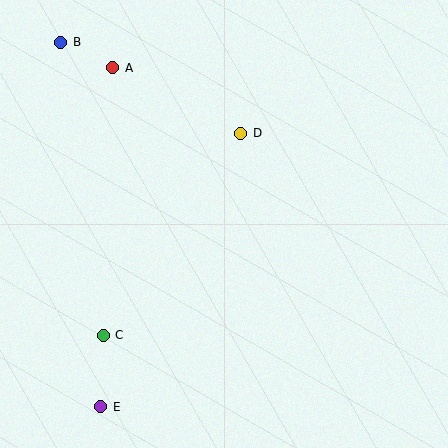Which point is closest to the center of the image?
Point D at (241, 134) is closest to the center.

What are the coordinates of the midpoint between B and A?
The midpoint between B and A is at (87, 55).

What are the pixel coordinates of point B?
Point B is at (61, 42).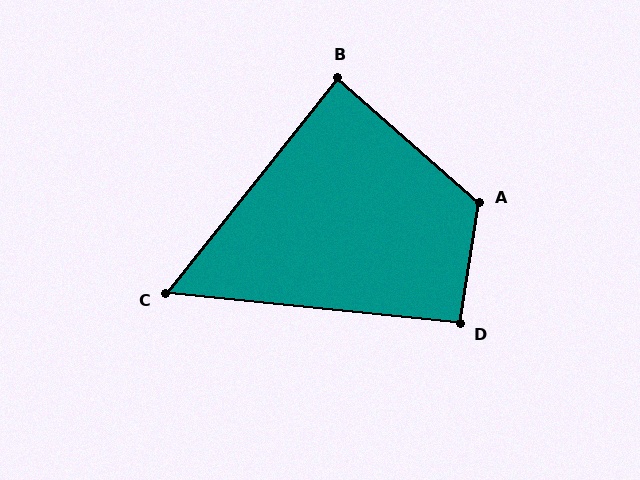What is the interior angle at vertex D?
Approximately 93 degrees (approximately right).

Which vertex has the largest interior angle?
A, at approximately 123 degrees.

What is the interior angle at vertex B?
Approximately 87 degrees (approximately right).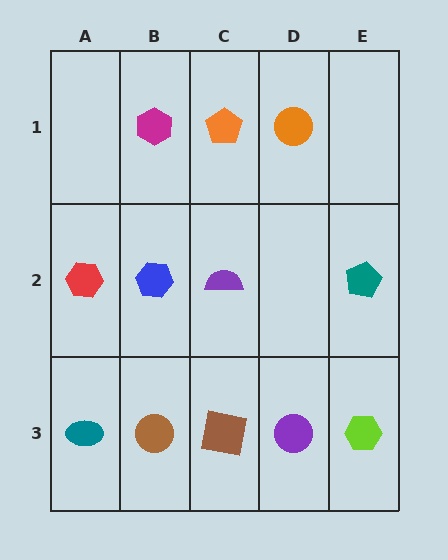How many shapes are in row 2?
4 shapes.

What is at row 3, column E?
A lime hexagon.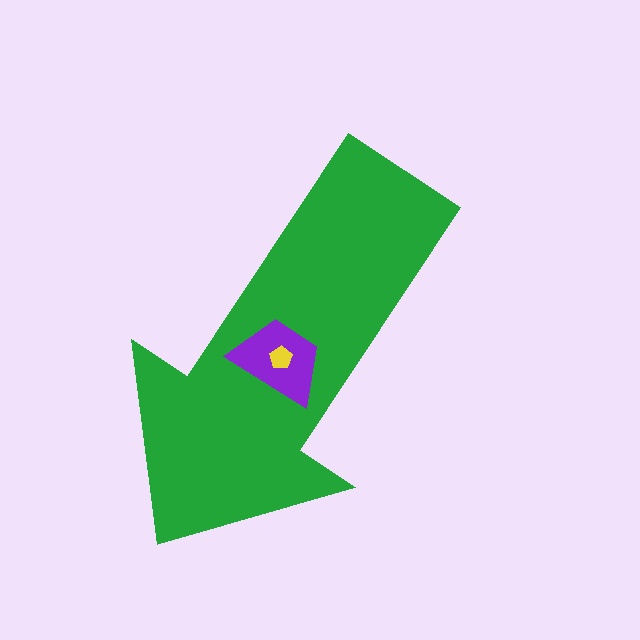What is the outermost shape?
The green arrow.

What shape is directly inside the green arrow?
The purple trapezoid.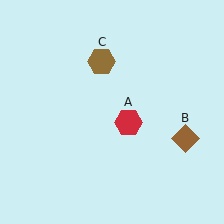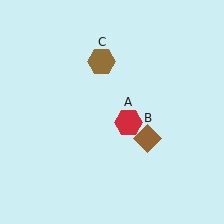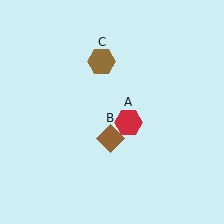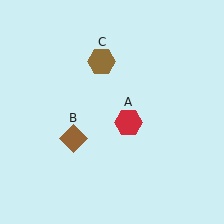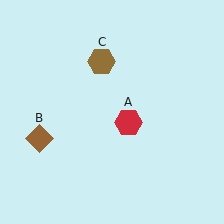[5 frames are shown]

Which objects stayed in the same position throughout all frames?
Red hexagon (object A) and brown hexagon (object C) remained stationary.